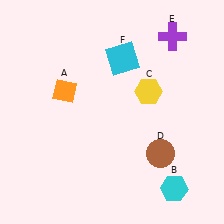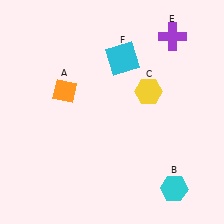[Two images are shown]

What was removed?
The brown circle (D) was removed in Image 2.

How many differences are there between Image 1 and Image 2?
There is 1 difference between the two images.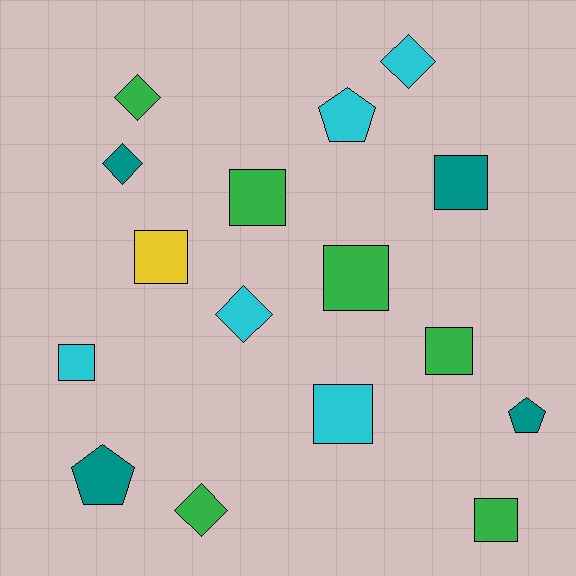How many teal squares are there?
There is 1 teal square.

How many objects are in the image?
There are 16 objects.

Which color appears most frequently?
Green, with 6 objects.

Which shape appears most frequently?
Square, with 8 objects.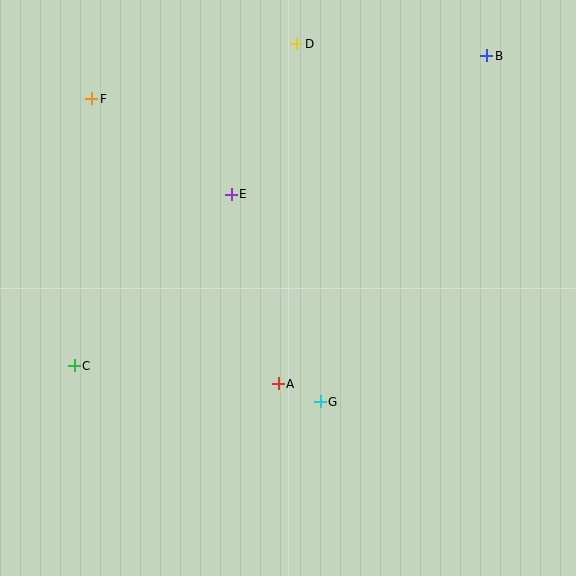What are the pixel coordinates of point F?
Point F is at (92, 99).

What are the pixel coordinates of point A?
Point A is at (278, 384).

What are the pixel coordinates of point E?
Point E is at (231, 194).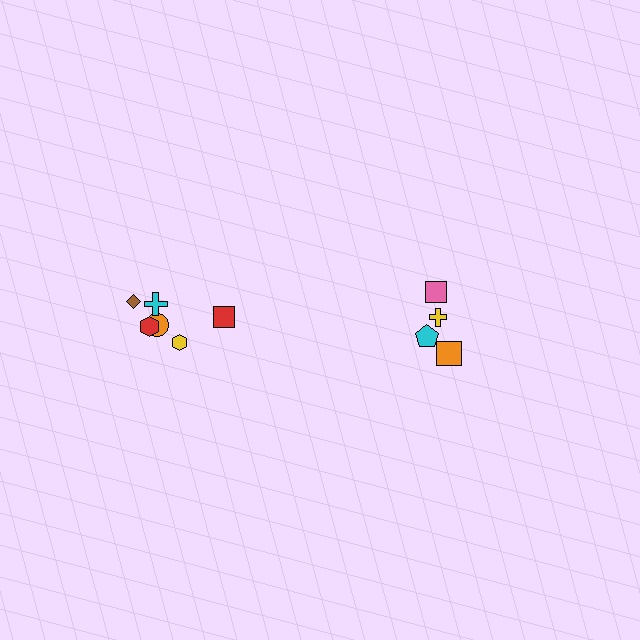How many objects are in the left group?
There are 6 objects.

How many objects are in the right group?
There are 4 objects.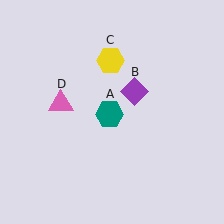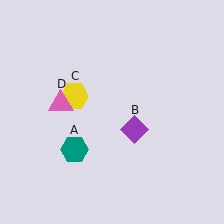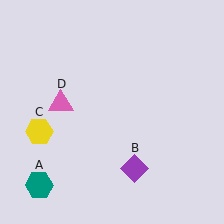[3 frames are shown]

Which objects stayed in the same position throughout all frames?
Pink triangle (object D) remained stationary.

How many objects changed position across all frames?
3 objects changed position: teal hexagon (object A), purple diamond (object B), yellow hexagon (object C).